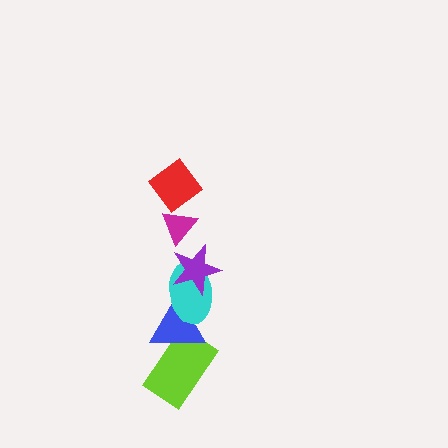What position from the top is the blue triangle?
The blue triangle is 5th from the top.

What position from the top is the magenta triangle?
The magenta triangle is 2nd from the top.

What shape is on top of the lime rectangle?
The blue triangle is on top of the lime rectangle.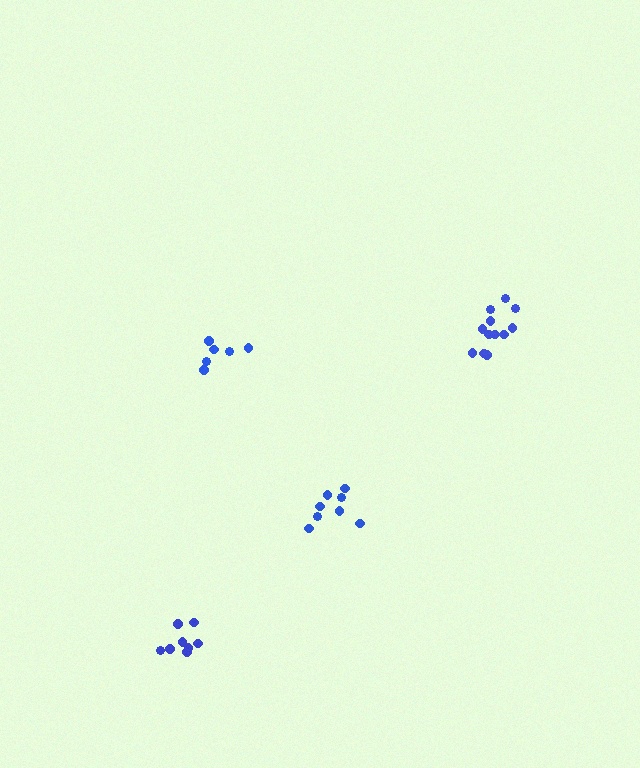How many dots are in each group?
Group 1: 8 dots, Group 2: 6 dots, Group 3: 12 dots, Group 4: 8 dots (34 total).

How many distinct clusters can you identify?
There are 4 distinct clusters.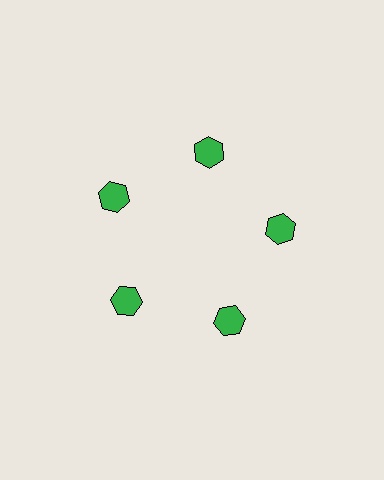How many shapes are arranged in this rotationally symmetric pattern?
There are 5 shapes, arranged in 5 groups of 1.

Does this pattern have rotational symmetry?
Yes, this pattern has 5-fold rotational symmetry. It looks the same after rotating 72 degrees around the center.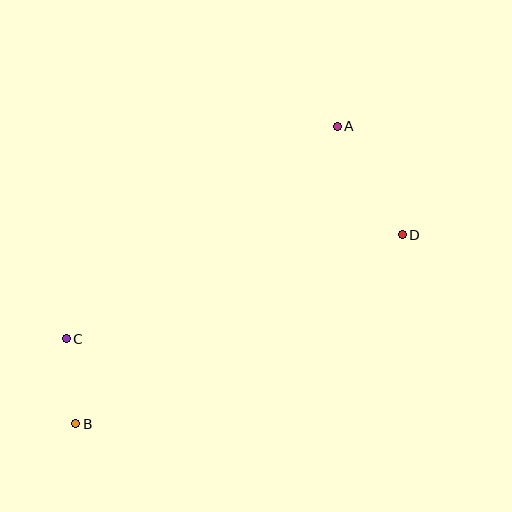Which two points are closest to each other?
Points B and C are closest to each other.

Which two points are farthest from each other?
Points A and B are farthest from each other.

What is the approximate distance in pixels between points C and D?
The distance between C and D is approximately 352 pixels.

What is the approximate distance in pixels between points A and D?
The distance between A and D is approximately 125 pixels.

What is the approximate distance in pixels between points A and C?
The distance between A and C is approximately 345 pixels.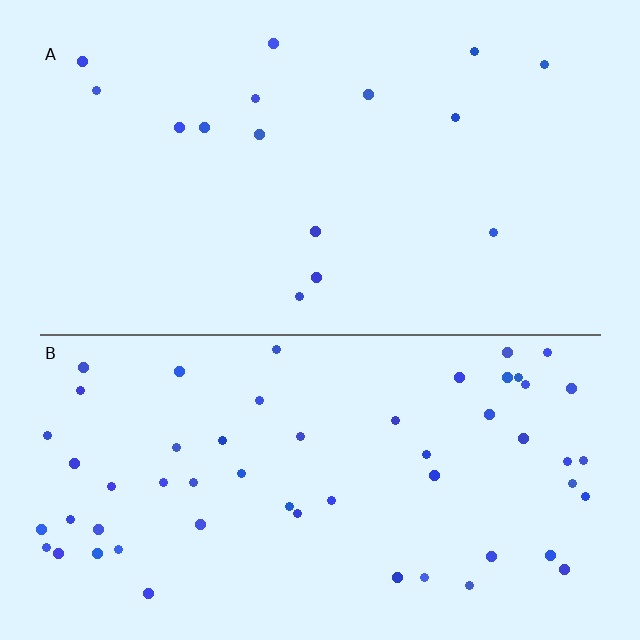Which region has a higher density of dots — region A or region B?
B (the bottom).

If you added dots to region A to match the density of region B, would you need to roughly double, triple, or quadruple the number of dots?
Approximately quadruple.